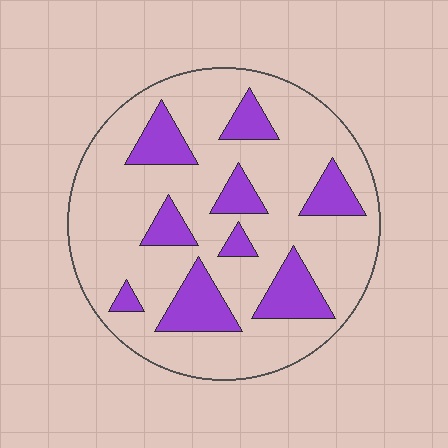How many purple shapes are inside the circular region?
9.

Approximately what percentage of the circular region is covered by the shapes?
Approximately 25%.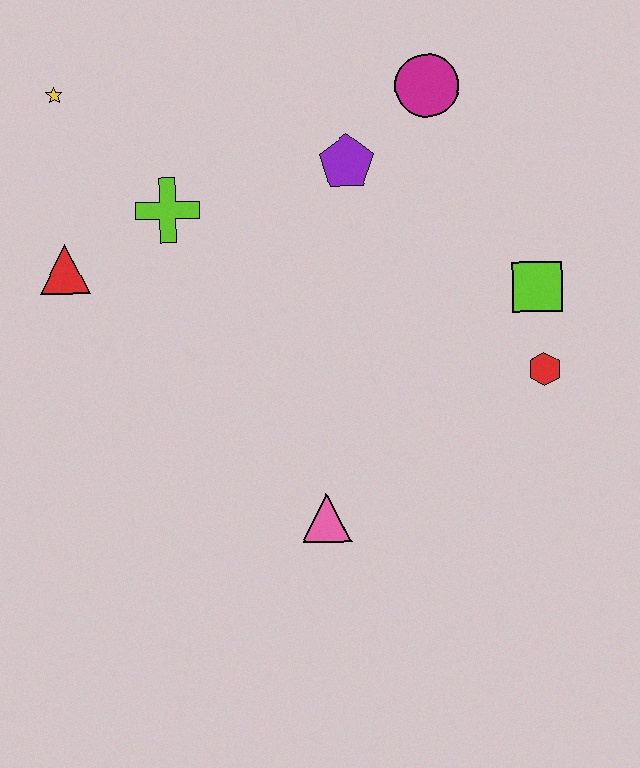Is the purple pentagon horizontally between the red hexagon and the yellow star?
Yes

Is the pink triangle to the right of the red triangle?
Yes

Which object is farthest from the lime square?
The yellow star is farthest from the lime square.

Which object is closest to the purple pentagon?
The magenta circle is closest to the purple pentagon.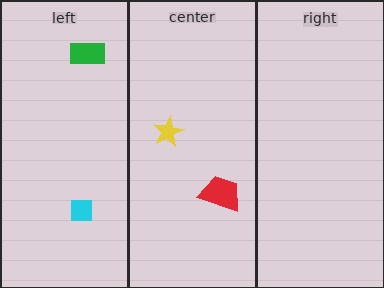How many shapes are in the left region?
2.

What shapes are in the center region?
The yellow star, the red trapezoid.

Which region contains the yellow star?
The center region.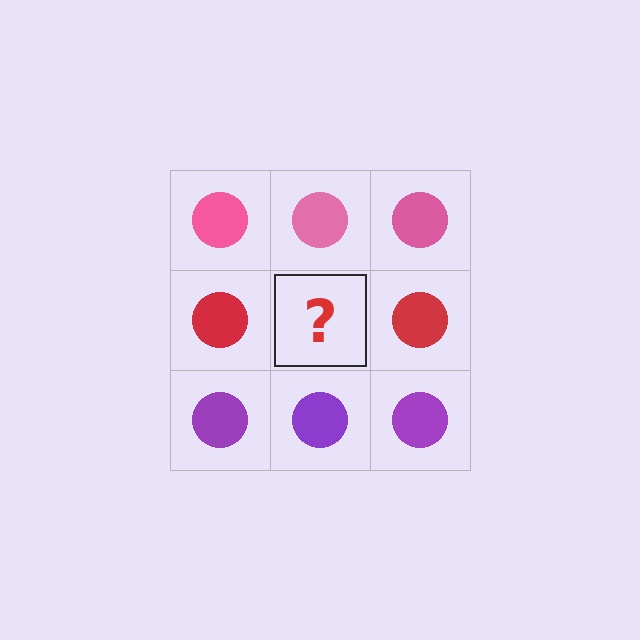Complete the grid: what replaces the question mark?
The question mark should be replaced with a red circle.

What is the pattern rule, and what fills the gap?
The rule is that each row has a consistent color. The gap should be filled with a red circle.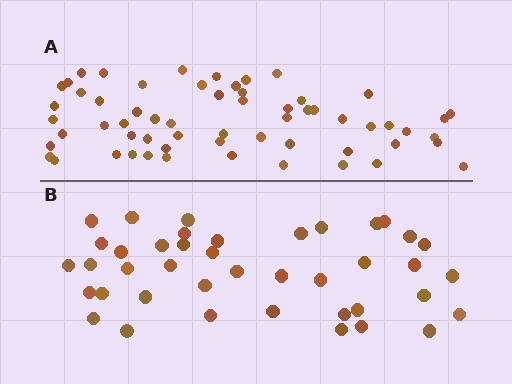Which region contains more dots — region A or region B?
Region A (the top region) has more dots.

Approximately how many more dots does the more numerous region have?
Region A has approximately 20 more dots than region B.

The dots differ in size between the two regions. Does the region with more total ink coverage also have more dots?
No. Region B has more total ink coverage because its dots are larger, but region A actually contains more individual dots. Total area can be misleading — the number of items is what matters here.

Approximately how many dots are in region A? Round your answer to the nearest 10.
About 60 dots.